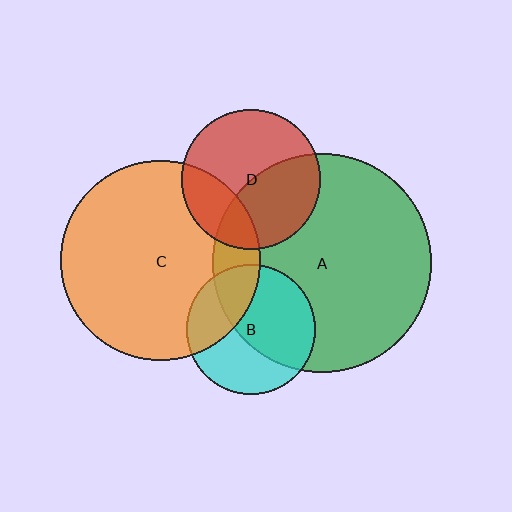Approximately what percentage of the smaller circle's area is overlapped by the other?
Approximately 30%.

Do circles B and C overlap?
Yes.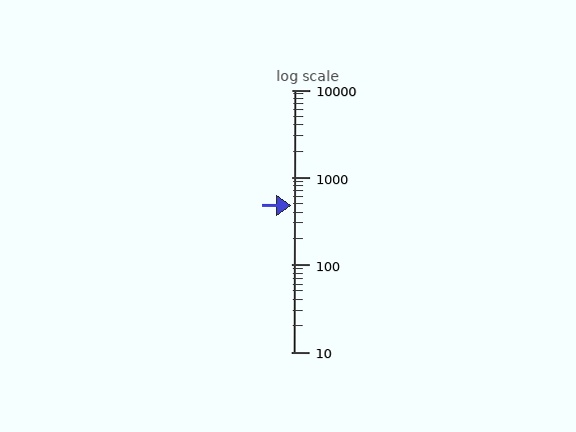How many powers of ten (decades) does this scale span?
The scale spans 3 decades, from 10 to 10000.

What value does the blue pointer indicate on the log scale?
The pointer indicates approximately 480.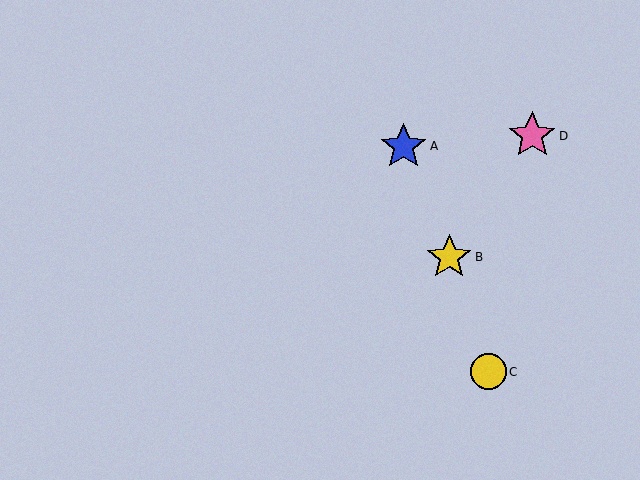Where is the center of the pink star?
The center of the pink star is at (532, 136).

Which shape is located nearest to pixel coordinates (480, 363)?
The yellow circle (labeled C) at (489, 372) is nearest to that location.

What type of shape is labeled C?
Shape C is a yellow circle.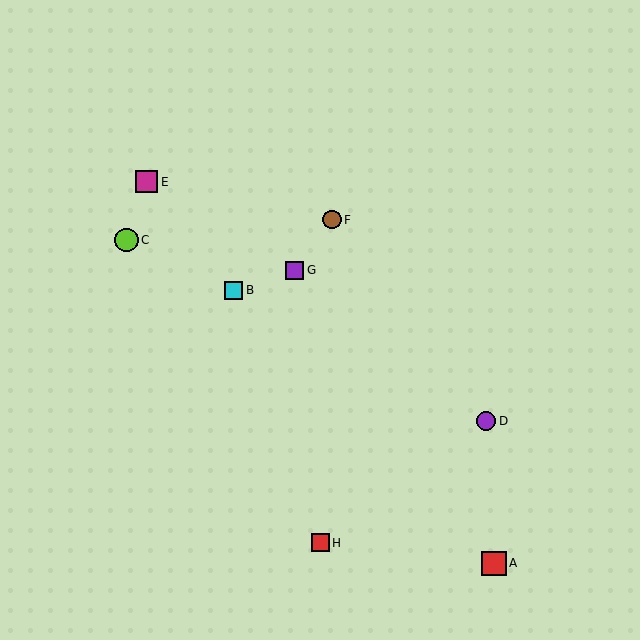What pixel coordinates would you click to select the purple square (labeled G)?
Click at (294, 270) to select the purple square G.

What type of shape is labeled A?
Shape A is a red square.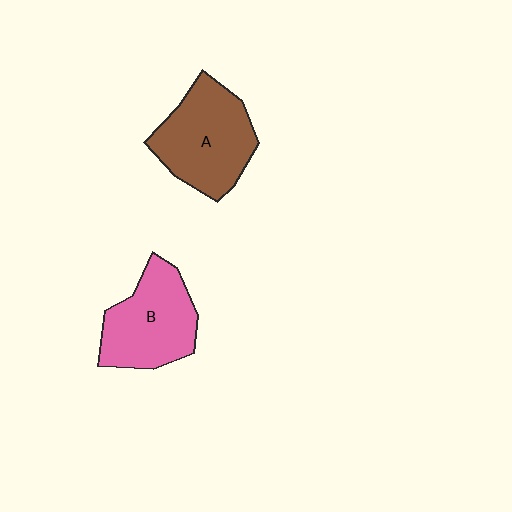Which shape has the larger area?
Shape A (brown).